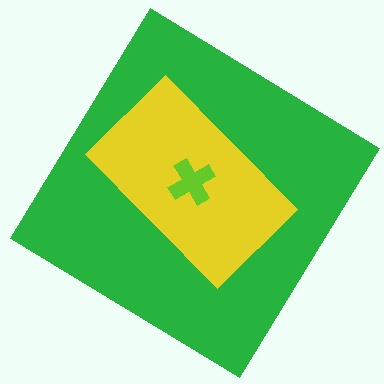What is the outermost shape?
The green diamond.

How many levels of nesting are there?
3.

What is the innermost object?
The lime cross.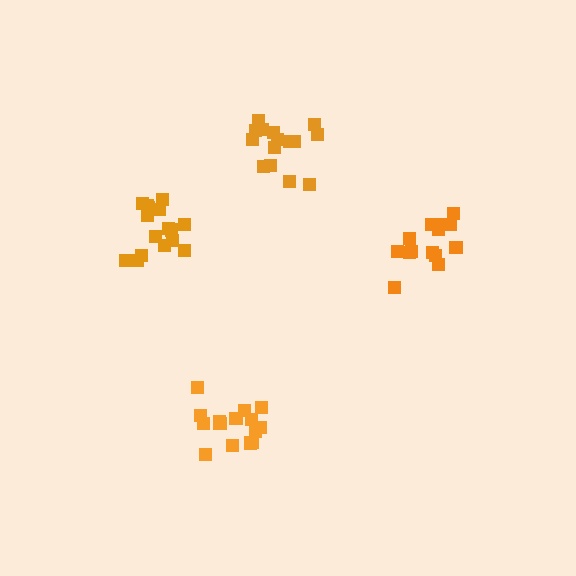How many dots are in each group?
Group 1: 15 dots, Group 2: 15 dots, Group 3: 15 dots, Group 4: 16 dots (61 total).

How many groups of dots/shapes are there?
There are 4 groups.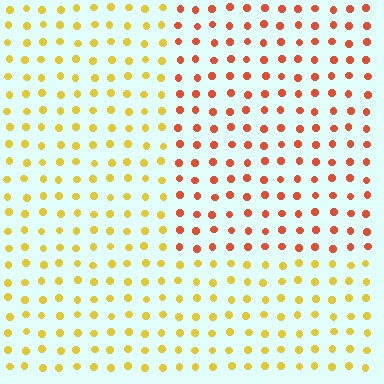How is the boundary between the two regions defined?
The boundary is defined purely by a slight shift in hue (about 43 degrees). Spacing, size, and orientation are identical on both sides.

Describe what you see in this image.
The image is filled with small yellow elements in a uniform arrangement. A rectangle-shaped region is visible where the elements are tinted to a slightly different hue, forming a subtle color boundary.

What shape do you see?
I see a rectangle.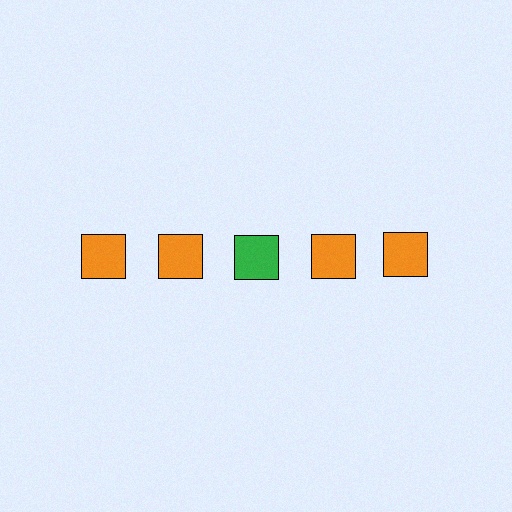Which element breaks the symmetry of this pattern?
The green square in the top row, center column breaks the symmetry. All other shapes are orange squares.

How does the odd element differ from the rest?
It has a different color: green instead of orange.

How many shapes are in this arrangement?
There are 5 shapes arranged in a grid pattern.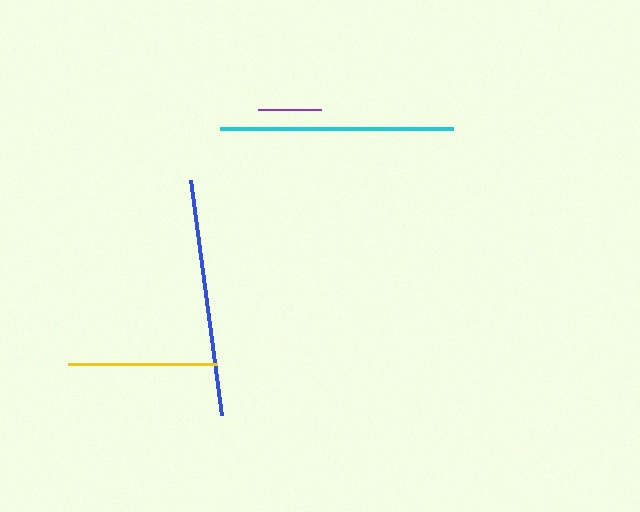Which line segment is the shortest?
The purple line is the shortest at approximately 63 pixels.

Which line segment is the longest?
The blue line is the longest at approximately 236 pixels.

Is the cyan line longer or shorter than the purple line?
The cyan line is longer than the purple line.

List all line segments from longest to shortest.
From longest to shortest: blue, cyan, yellow, purple.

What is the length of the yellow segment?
The yellow segment is approximately 149 pixels long.